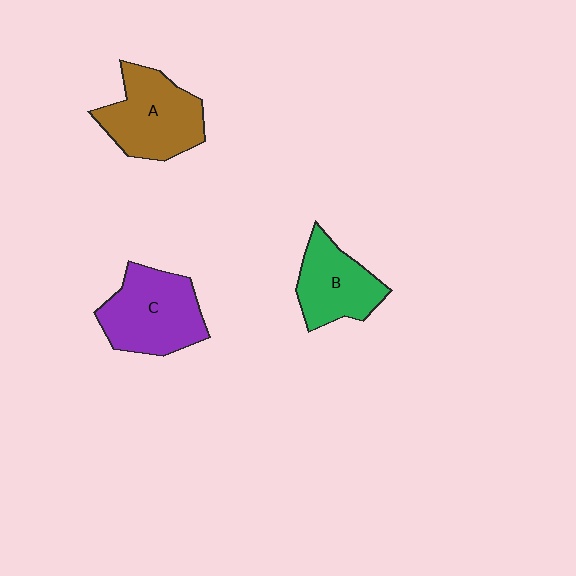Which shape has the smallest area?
Shape B (green).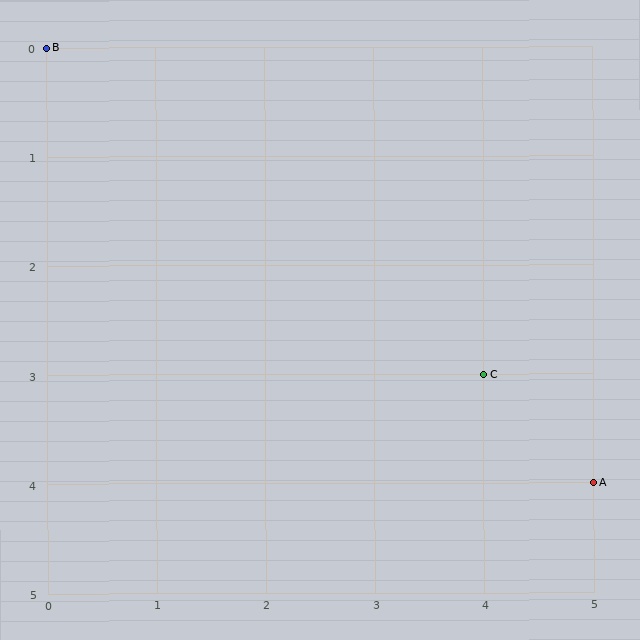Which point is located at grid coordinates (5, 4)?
Point A is at (5, 4).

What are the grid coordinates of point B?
Point B is at grid coordinates (0, 0).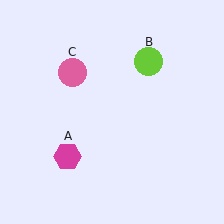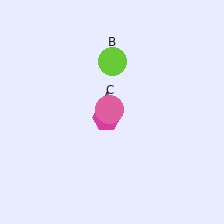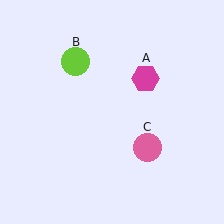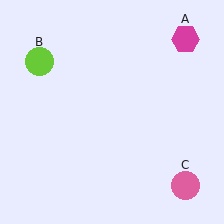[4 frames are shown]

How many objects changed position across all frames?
3 objects changed position: magenta hexagon (object A), lime circle (object B), pink circle (object C).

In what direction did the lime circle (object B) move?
The lime circle (object B) moved left.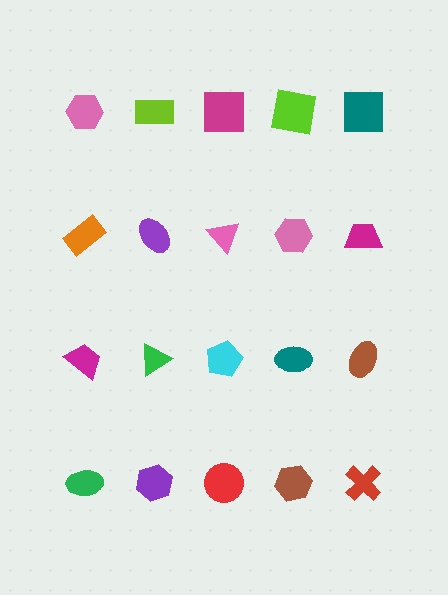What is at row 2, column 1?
An orange rectangle.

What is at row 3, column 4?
A teal ellipse.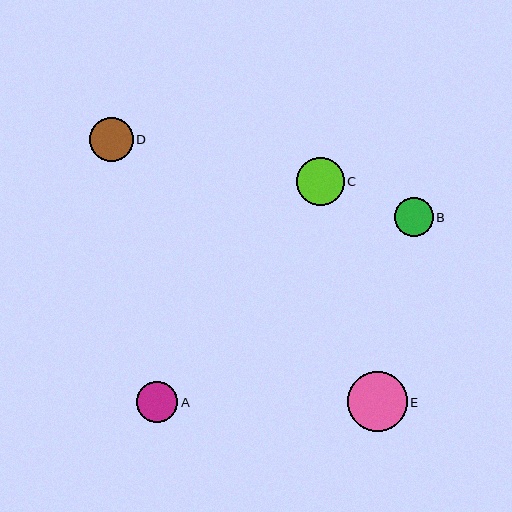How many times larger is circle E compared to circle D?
Circle E is approximately 1.4 times the size of circle D.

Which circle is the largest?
Circle E is the largest with a size of approximately 60 pixels.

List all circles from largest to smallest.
From largest to smallest: E, C, D, A, B.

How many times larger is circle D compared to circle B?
Circle D is approximately 1.1 times the size of circle B.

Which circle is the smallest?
Circle B is the smallest with a size of approximately 39 pixels.